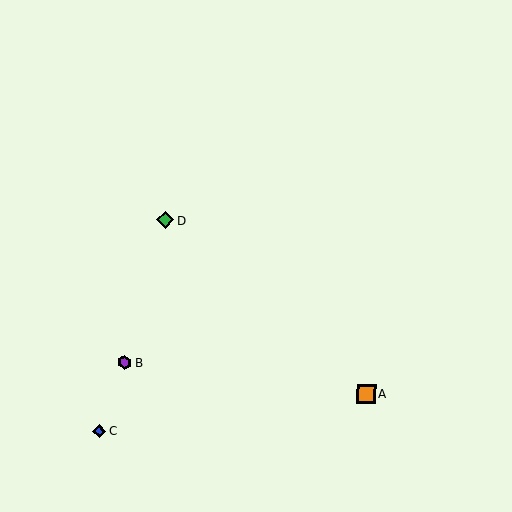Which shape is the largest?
The orange square (labeled A) is the largest.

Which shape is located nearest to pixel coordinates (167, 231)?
The green diamond (labeled D) at (165, 220) is nearest to that location.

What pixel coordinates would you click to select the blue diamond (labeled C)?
Click at (99, 431) to select the blue diamond C.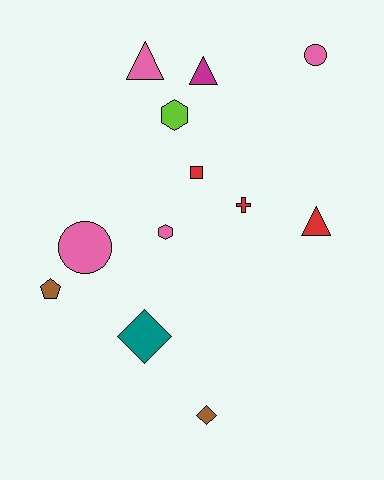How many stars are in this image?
There are no stars.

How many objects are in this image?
There are 12 objects.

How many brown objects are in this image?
There are 2 brown objects.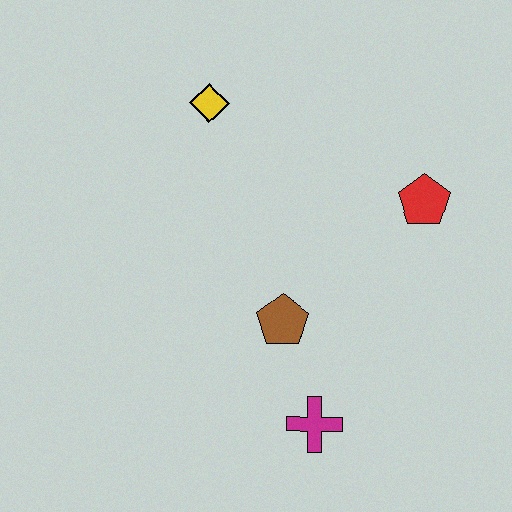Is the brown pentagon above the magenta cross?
Yes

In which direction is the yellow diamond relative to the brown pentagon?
The yellow diamond is above the brown pentagon.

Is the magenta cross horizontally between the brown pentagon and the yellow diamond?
No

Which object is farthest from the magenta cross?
The yellow diamond is farthest from the magenta cross.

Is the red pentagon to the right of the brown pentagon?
Yes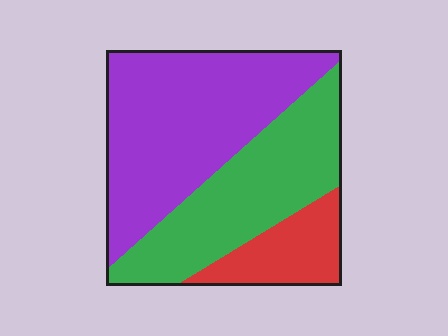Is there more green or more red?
Green.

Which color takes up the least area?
Red, at roughly 15%.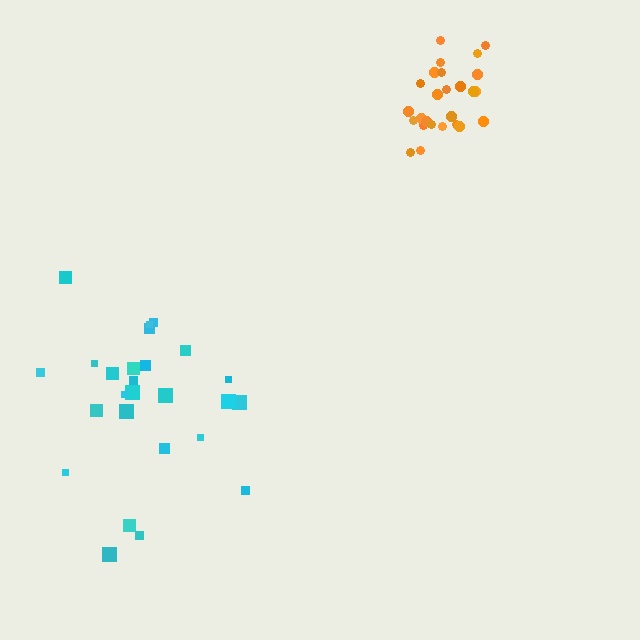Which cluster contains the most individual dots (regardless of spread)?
Orange (27).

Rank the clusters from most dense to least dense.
orange, cyan.